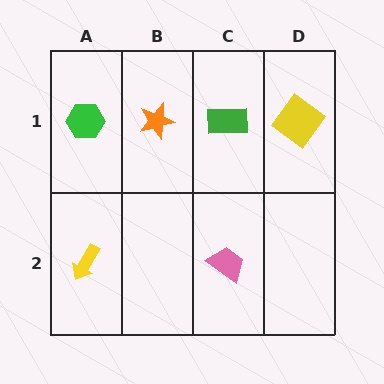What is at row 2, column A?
A yellow arrow.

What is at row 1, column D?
A yellow diamond.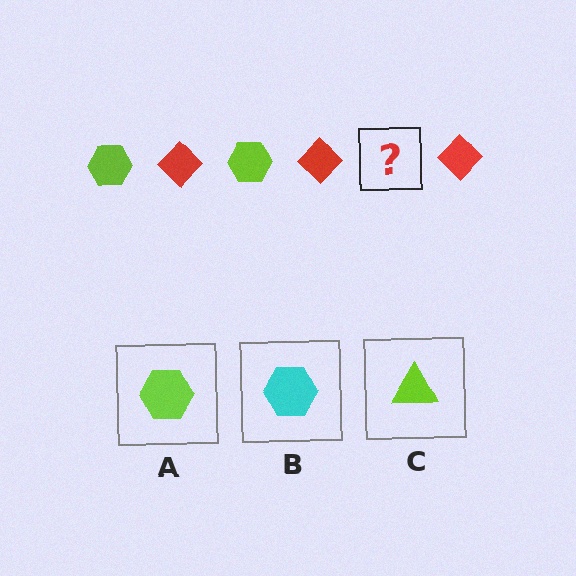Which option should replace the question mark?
Option A.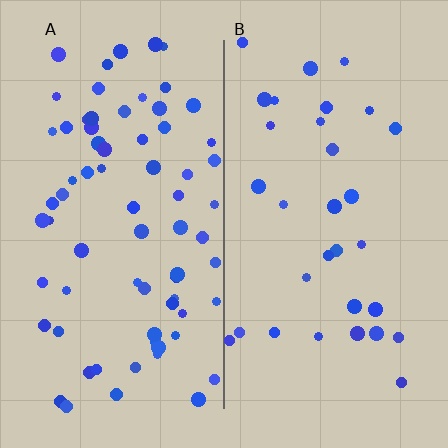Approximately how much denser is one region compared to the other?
Approximately 2.3× — region A over region B.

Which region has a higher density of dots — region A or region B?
A (the left).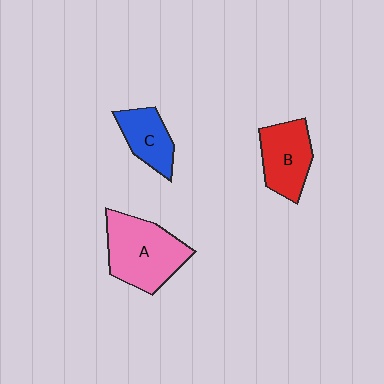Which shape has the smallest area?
Shape C (blue).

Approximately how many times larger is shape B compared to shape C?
Approximately 1.3 times.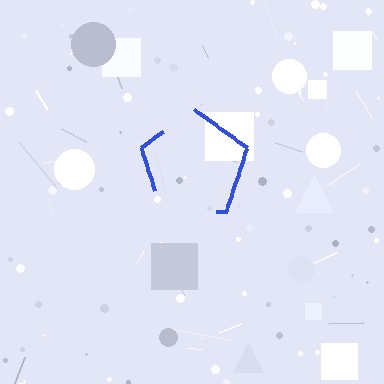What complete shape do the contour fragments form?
The contour fragments form a pentagon.